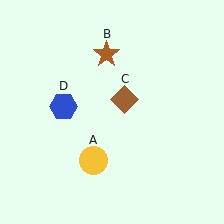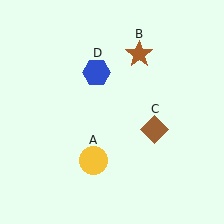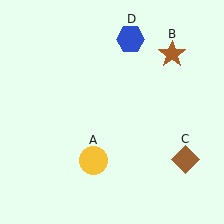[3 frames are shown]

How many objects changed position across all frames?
3 objects changed position: brown star (object B), brown diamond (object C), blue hexagon (object D).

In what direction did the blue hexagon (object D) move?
The blue hexagon (object D) moved up and to the right.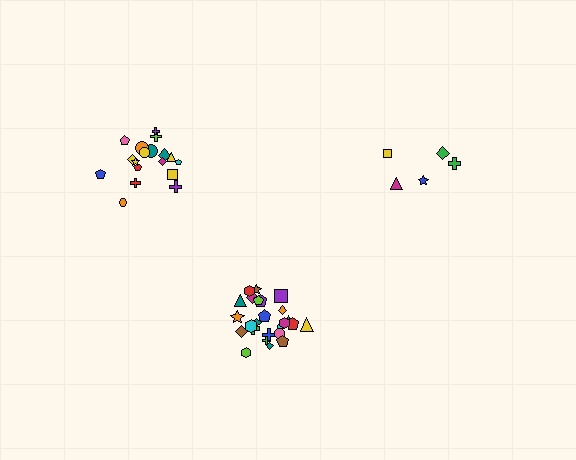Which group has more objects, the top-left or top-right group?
The top-left group.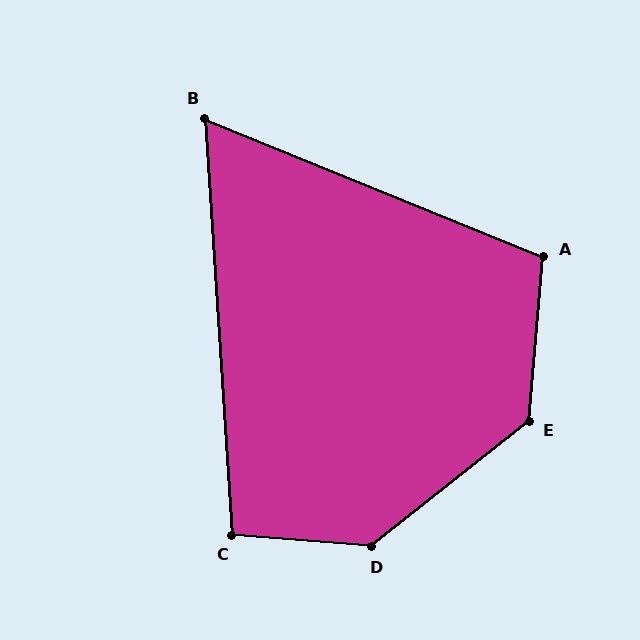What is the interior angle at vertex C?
Approximately 99 degrees (obtuse).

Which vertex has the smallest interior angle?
B, at approximately 64 degrees.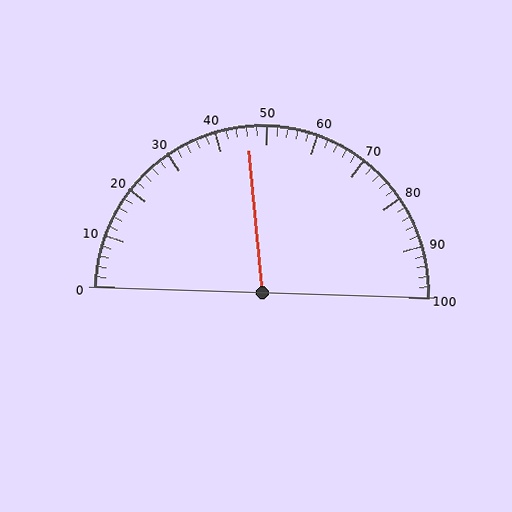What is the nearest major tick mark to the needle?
The nearest major tick mark is 50.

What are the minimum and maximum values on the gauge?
The gauge ranges from 0 to 100.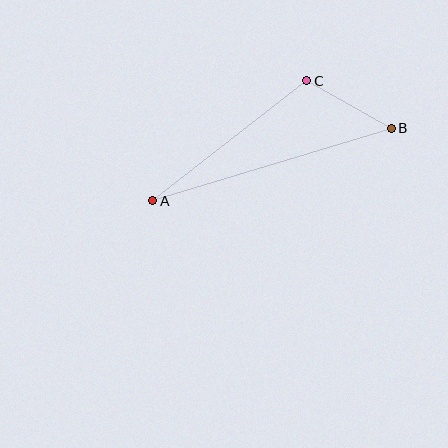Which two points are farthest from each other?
Points A and B are farthest from each other.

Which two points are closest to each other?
Points B and C are closest to each other.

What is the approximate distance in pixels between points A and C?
The distance between A and C is approximately 195 pixels.